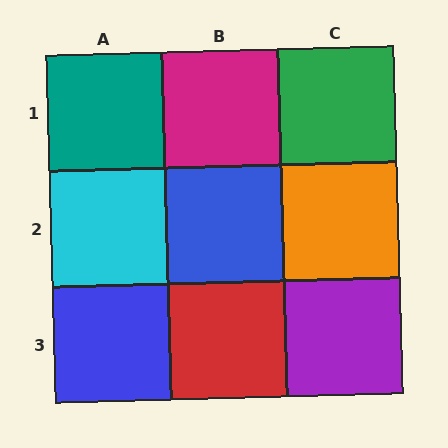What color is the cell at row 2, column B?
Blue.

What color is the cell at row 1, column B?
Magenta.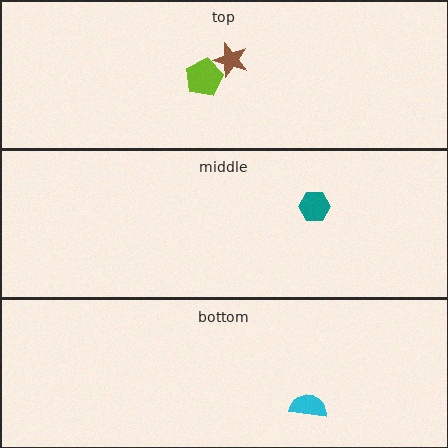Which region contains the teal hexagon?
The middle region.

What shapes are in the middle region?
The teal hexagon.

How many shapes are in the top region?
2.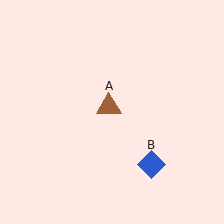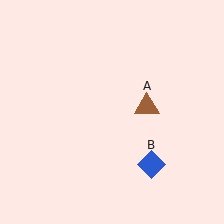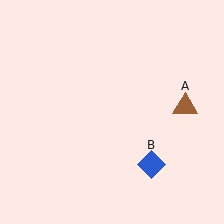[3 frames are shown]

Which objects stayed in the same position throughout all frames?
Blue diamond (object B) remained stationary.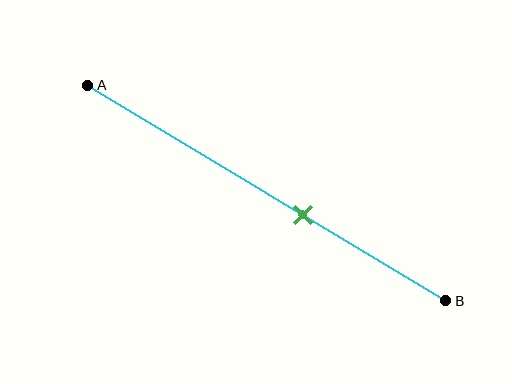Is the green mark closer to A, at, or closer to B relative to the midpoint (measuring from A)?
The green mark is closer to point B than the midpoint of segment AB.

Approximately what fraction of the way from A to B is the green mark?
The green mark is approximately 60% of the way from A to B.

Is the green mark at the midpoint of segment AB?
No, the mark is at about 60% from A, not at the 50% midpoint.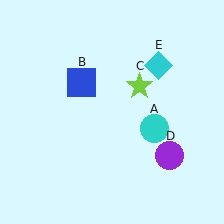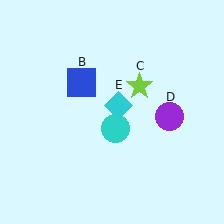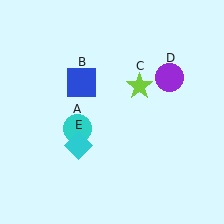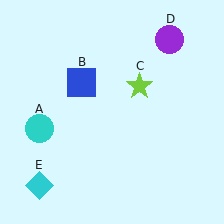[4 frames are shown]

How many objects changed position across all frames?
3 objects changed position: cyan circle (object A), purple circle (object D), cyan diamond (object E).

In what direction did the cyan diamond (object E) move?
The cyan diamond (object E) moved down and to the left.